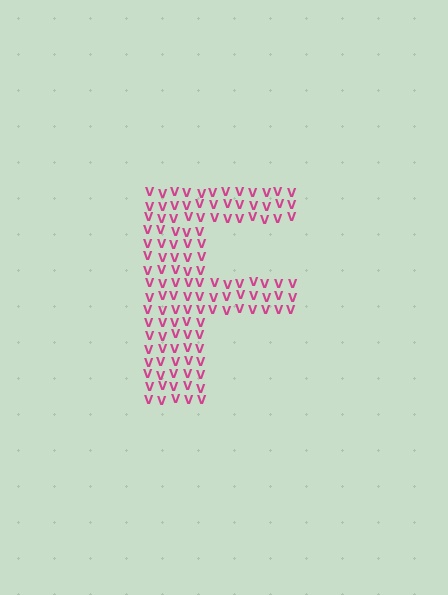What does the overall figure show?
The overall figure shows the letter F.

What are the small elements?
The small elements are letter V's.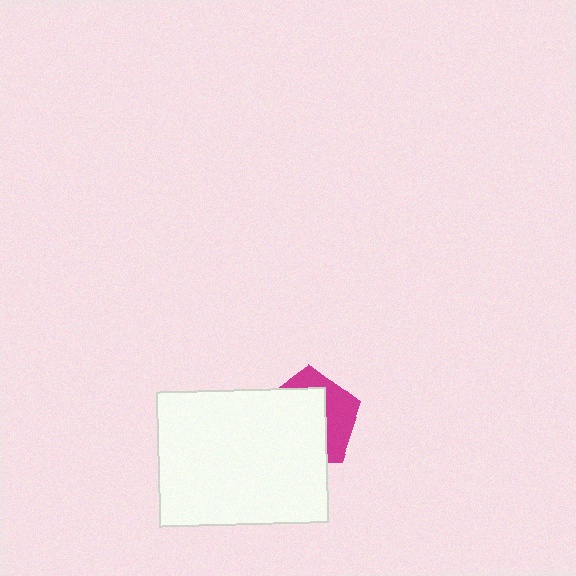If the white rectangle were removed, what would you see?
You would see the complete magenta pentagon.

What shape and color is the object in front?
The object in front is a white rectangle.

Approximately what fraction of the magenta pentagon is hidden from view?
Roughly 64% of the magenta pentagon is hidden behind the white rectangle.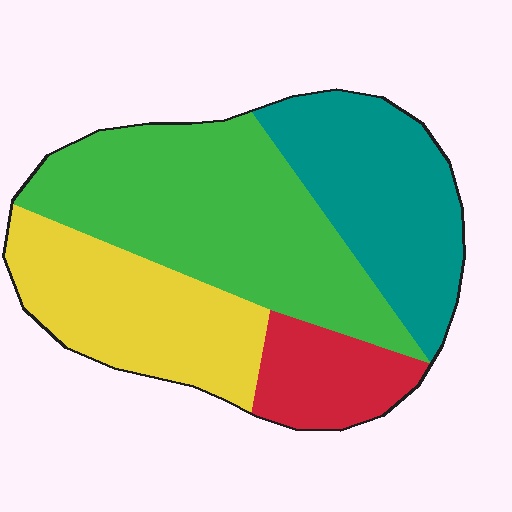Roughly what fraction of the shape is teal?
Teal covers 25% of the shape.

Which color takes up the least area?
Red, at roughly 10%.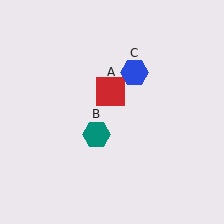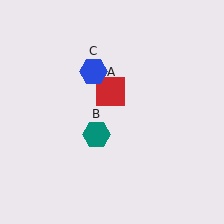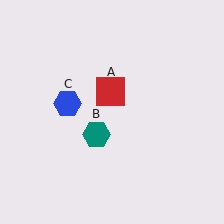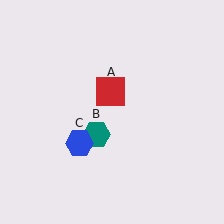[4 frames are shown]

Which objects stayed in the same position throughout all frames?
Red square (object A) and teal hexagon (object B) remained stationary.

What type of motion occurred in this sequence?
The blue hexagon (object C) rotated counterclockwise around the center of the scene.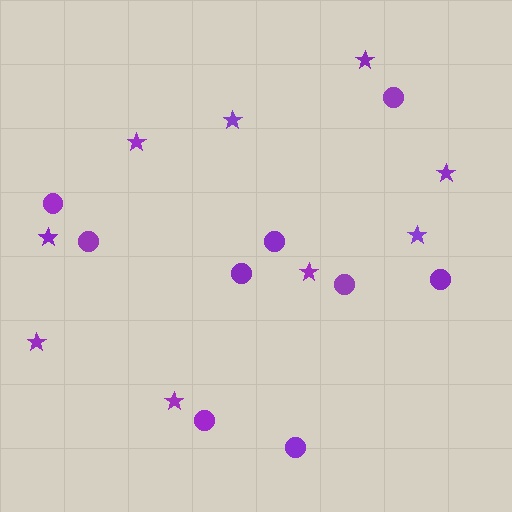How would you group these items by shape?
There are 2 groups: one group of circles (9) and one group of stars (9).